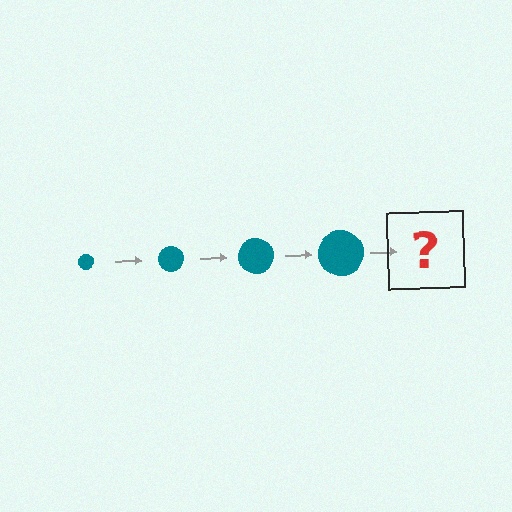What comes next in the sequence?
The next element should be a teal circle, larger than the previous one.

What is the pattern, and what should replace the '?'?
The pattern is that the circle gets progressively larger each step. The '?' should be a teal circle, larger than the previous one.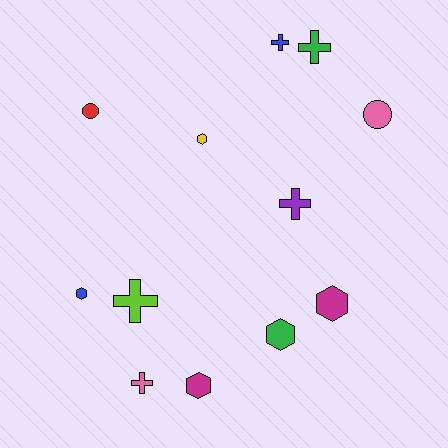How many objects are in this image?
There are 12 objects.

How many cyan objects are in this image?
There are no cyan objects.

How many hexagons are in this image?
There are 5 hexagons.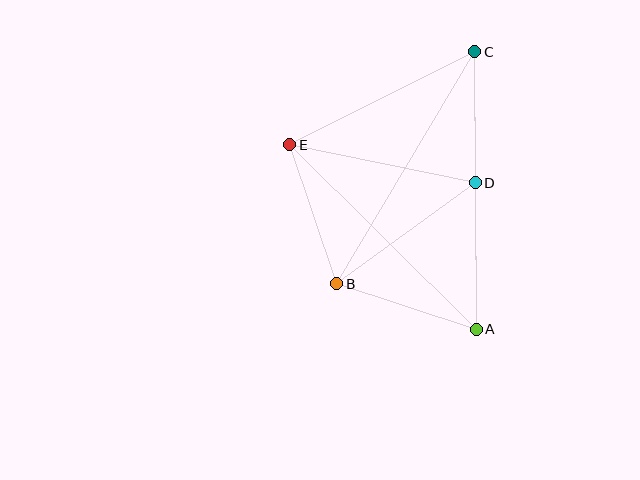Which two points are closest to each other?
Points C and D are closest to each other.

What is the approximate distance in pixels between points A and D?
The distance between A and D is approximately 147 pixels.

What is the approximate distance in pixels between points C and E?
The distance between C and E is approximately 207 pixels.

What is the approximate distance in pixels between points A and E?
The distance between A and E is approximately 263 pixels.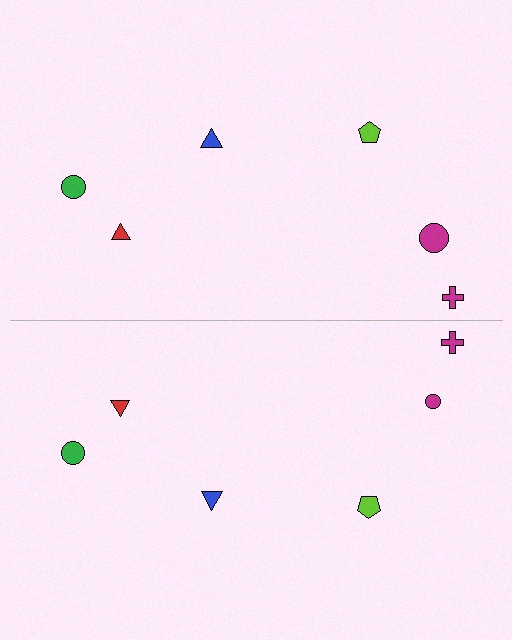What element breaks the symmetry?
The magenta circle on the bottom side has a different size than its mirror counterpart.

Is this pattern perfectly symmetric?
No, the pattern is not perfectly symmetric. The magenta circle on the bottom side has a different size than its mirror counterpart.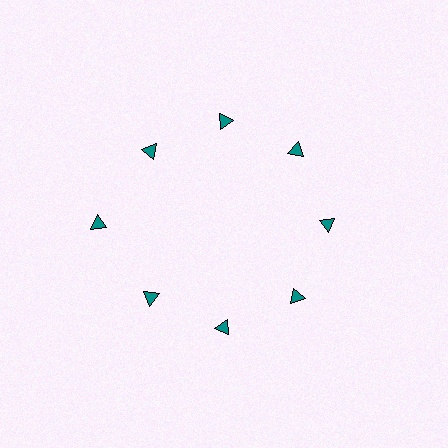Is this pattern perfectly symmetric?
No. The 8 teal triangles are arranged in a ring, but one element near the 9 o'clock position is pushed outward from the center, breaking the 8-fold rotational symmetry.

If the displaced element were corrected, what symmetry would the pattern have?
It would have 8-fold rotational symmetry — the pattern would map onto itself every 45 degrees.